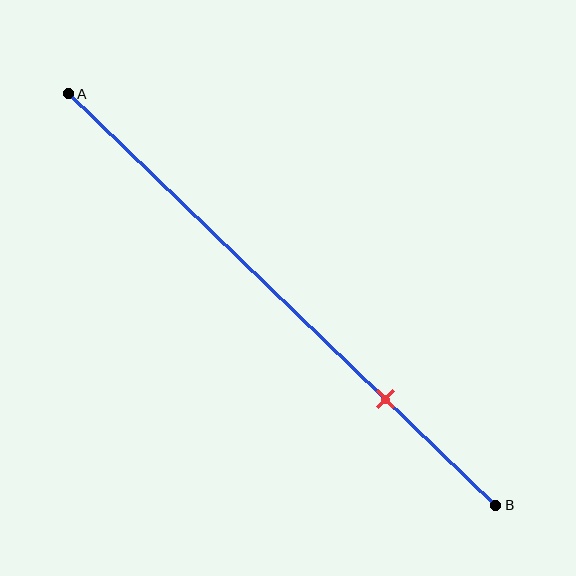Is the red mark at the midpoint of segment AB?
No, the mark is at about 75% from A, not at the 50% midpoint.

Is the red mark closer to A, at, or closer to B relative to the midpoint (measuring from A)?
The red mark is closer to point B than the midpoint of segment AB.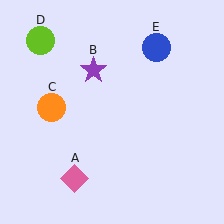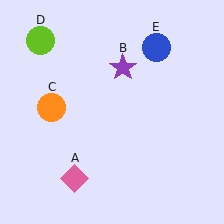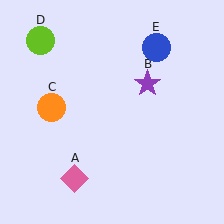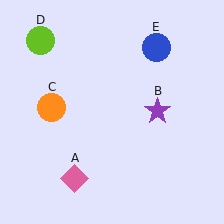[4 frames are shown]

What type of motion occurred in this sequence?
The purple star (object B) rotated clockwise around the center of the scene.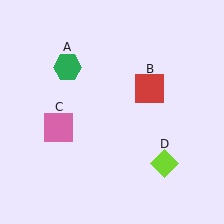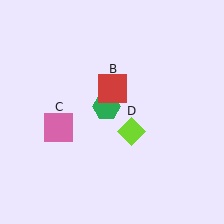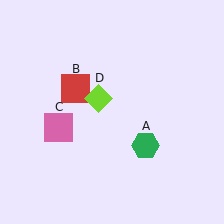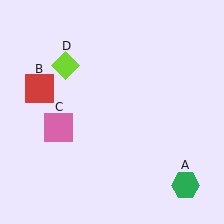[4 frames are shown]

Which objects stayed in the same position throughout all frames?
Pink square (object C) remained stationary.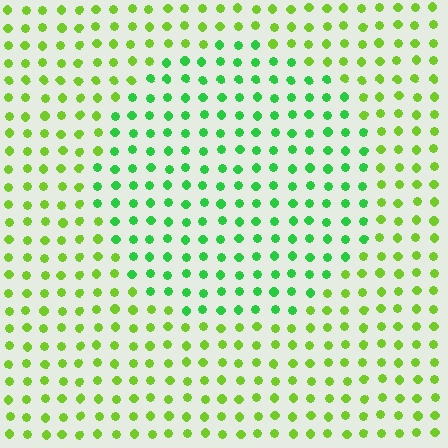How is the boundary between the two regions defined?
The boundary is defined purely by a slight shift in hue (about 36 degrees). Spacing, size, and orientation are identical on both sides.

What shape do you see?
I see a circle.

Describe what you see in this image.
The image is filled with small lime elements in a uniform arrangement. A circle-shaped region is visible where the elements are tinted to a slightly different hue, forming a subtle color boundary.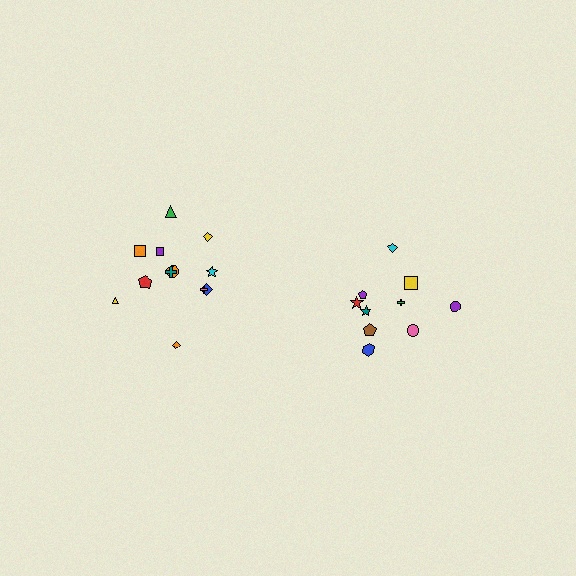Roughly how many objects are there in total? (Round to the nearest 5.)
Roughly 20 objects in total.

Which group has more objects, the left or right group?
The left group.